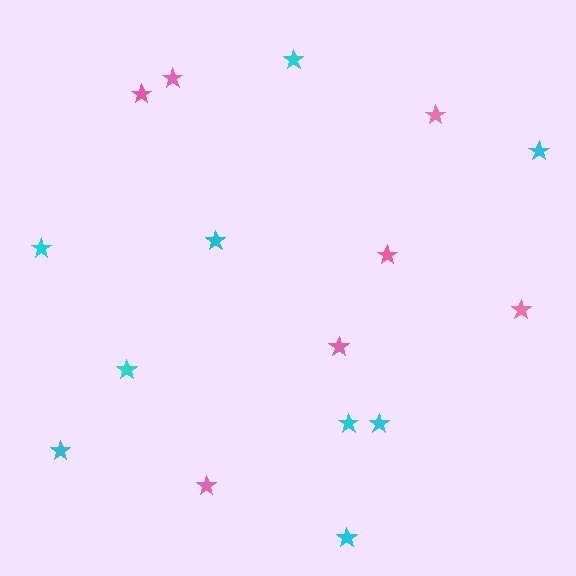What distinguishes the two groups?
There are 2 groups: one group of cyan stars (9) and one group of pink stars (7).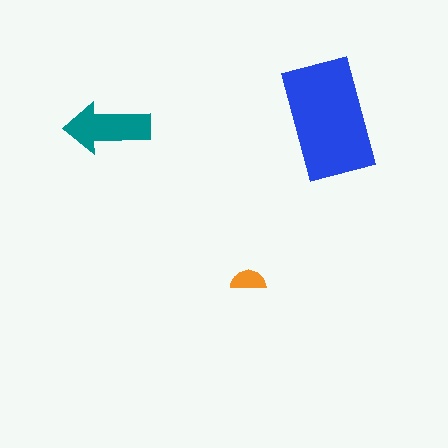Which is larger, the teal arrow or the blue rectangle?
The blue rectangle.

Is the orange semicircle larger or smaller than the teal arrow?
Smaller.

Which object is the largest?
The blue rectangle.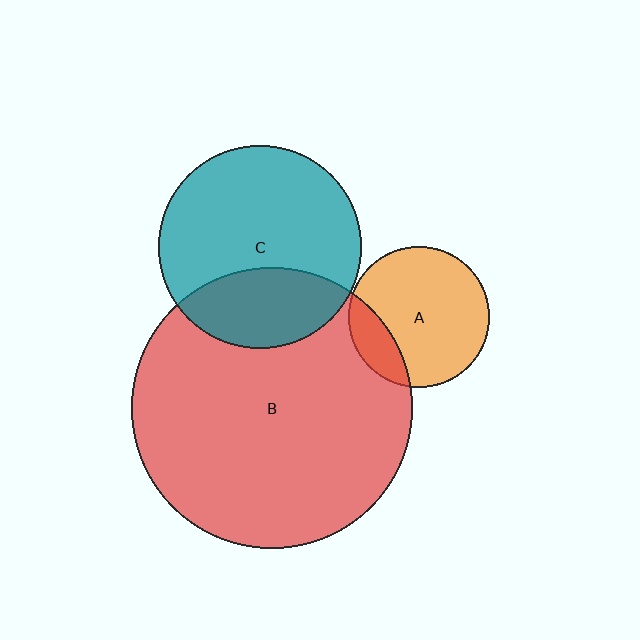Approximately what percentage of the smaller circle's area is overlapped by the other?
Approximately 20%.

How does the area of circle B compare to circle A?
Approximately 4.0 times.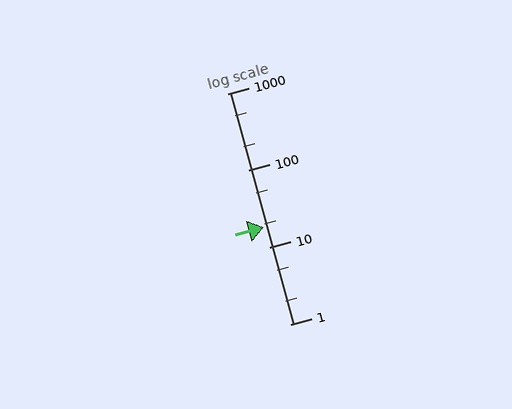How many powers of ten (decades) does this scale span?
The scale spans 3 decades, from 1 to 1000.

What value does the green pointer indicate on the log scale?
The pointer indicates approximately 18.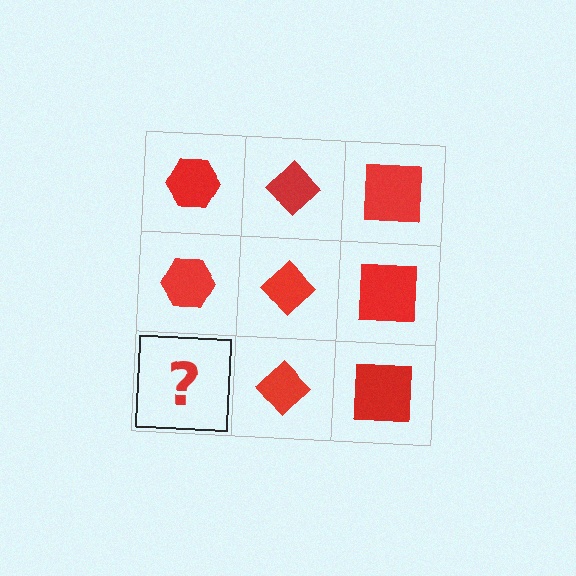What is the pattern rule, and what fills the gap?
The rule is that each column has a consistent shape. The gap should be filled with a red hexagon.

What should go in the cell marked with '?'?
The missing cell should contain a red hexagon.